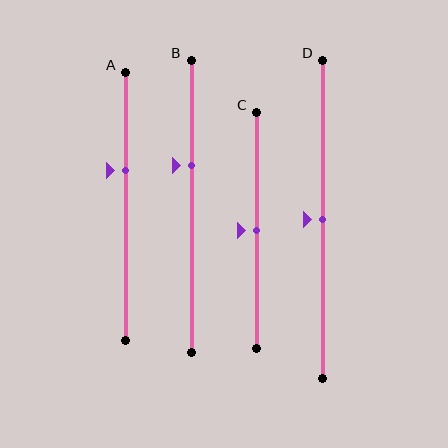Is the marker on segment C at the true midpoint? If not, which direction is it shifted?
Yes, the marker on segment C is at the true midpoint.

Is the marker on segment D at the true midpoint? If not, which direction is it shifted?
Yes, the marker on segment D is at the true midpoint.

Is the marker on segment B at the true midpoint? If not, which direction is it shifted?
No, the marker on segment B is shifted upward by about 14% of the segment length.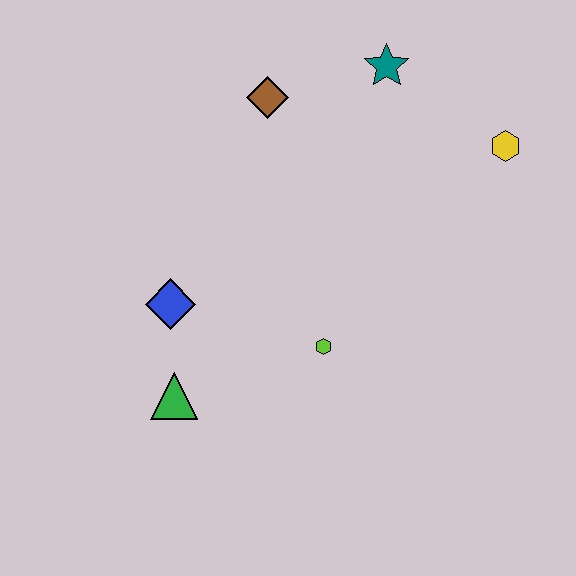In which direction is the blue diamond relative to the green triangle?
The blue diamond is above the green triangle.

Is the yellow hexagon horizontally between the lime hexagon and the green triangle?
No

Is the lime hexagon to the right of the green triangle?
Yes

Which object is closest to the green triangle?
The blue diamond is closest to the green triangle.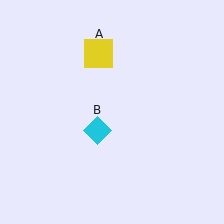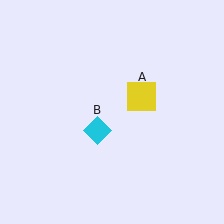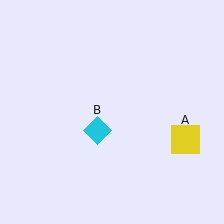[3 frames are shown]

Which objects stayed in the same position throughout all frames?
Cyan diamond (object B) remained stationary.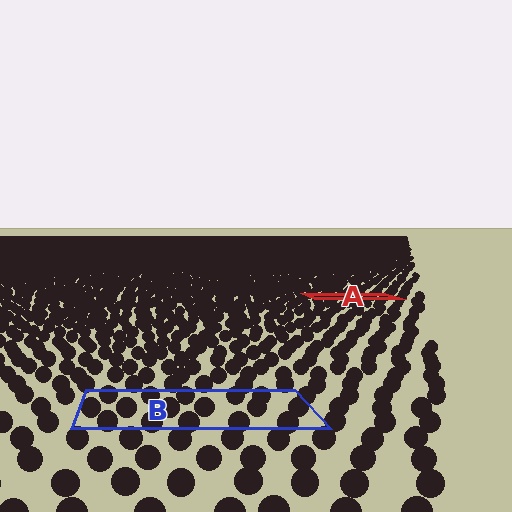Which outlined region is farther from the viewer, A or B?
Region A is farther from the viewer — the texture elements inside it appear smaller and more densely packed.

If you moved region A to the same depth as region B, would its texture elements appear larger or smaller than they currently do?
They would appear larger. At a closer depth, the same texture elements are projected at a bigger on-screen size.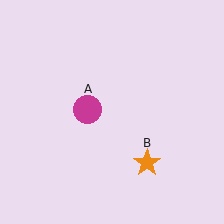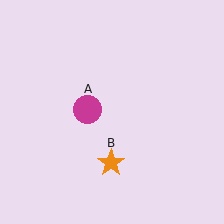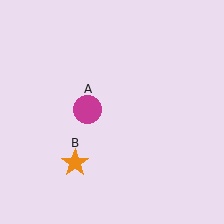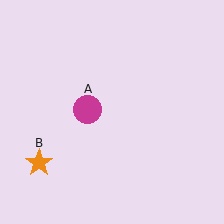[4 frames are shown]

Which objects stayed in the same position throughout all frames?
Magenta circle (object A) remained stationary.